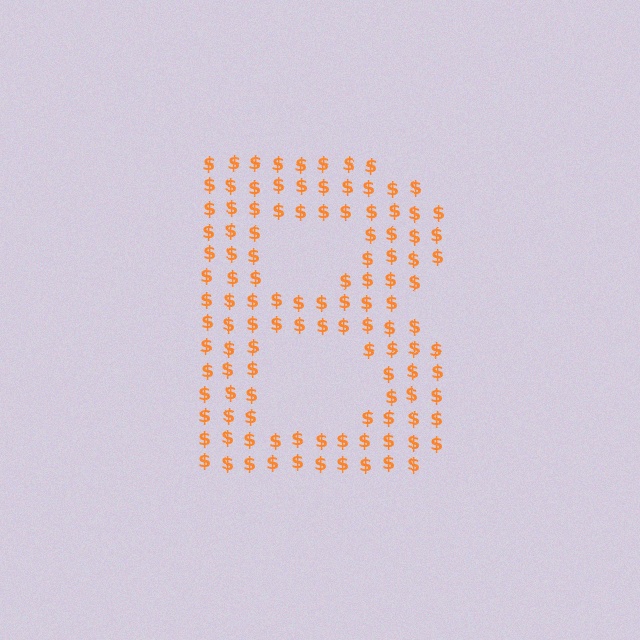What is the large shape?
The large shape is the letter B.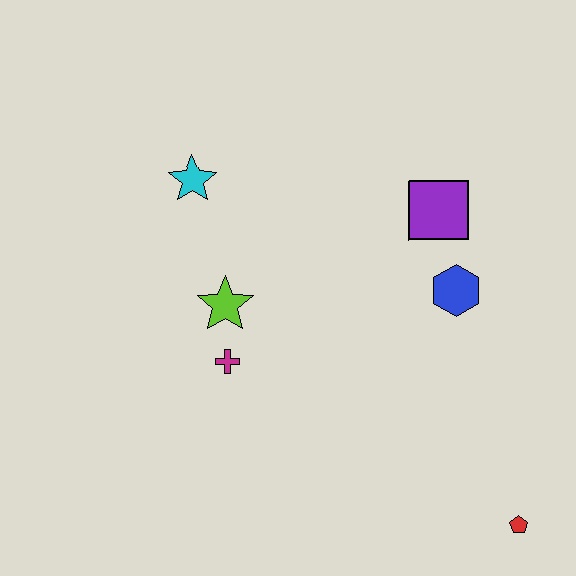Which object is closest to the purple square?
The blue hexagon is closest to the purple square.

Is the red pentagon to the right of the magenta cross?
Yes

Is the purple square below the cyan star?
Yes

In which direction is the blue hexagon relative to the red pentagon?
The blue hexagon is above the red pentagon.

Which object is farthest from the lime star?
The red pentagon is farthest from the lime star.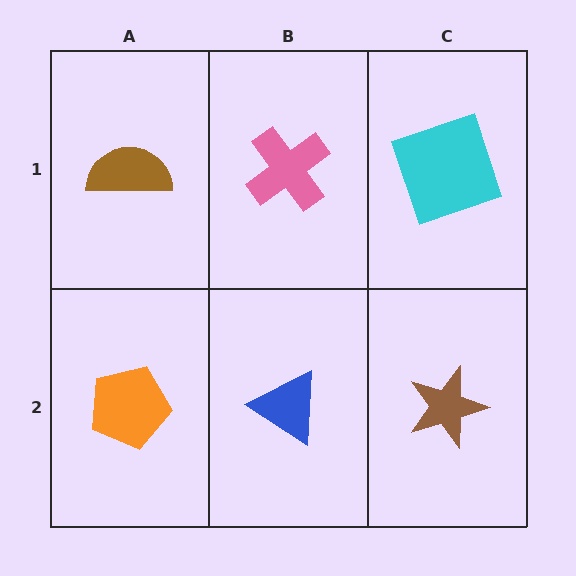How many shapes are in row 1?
3 shapes.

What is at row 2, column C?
A brown star.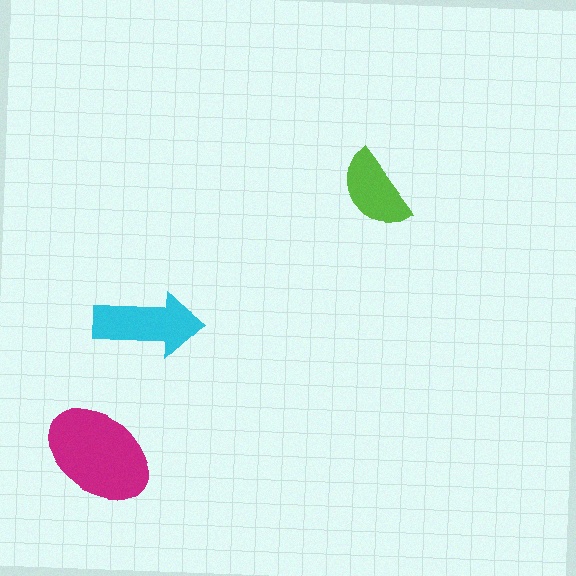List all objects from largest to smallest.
The magenta ellipse, the cyan arrow, the lime semicircle.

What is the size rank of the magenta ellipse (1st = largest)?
1st.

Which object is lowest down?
The magenta ellipse is bottommost.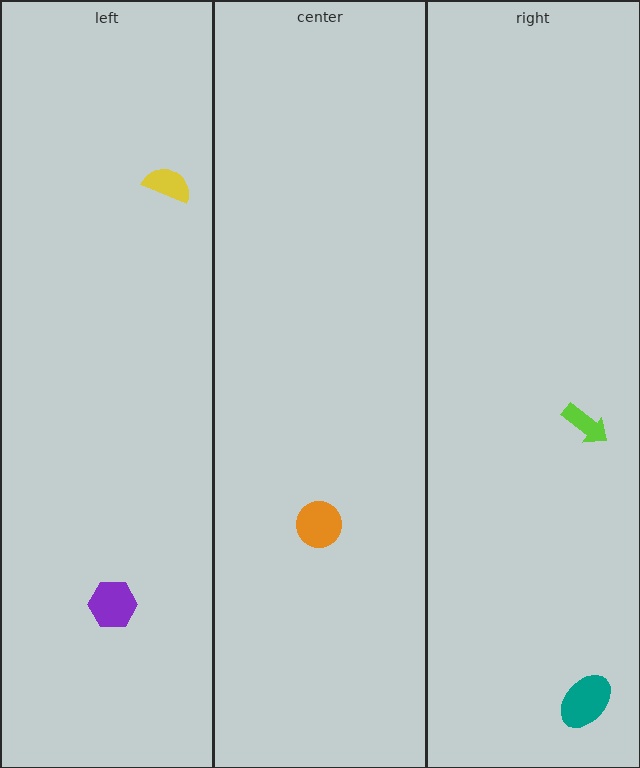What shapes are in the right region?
The teal ellipse, the lime arrow.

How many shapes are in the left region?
2.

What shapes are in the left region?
The yellow semicircle, the purple hexagon.